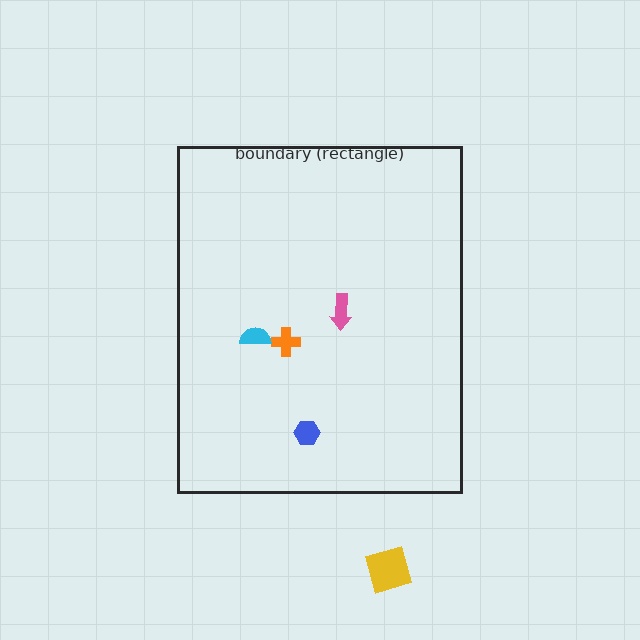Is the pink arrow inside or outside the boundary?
Inside.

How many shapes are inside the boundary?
4 inside, 1 outside.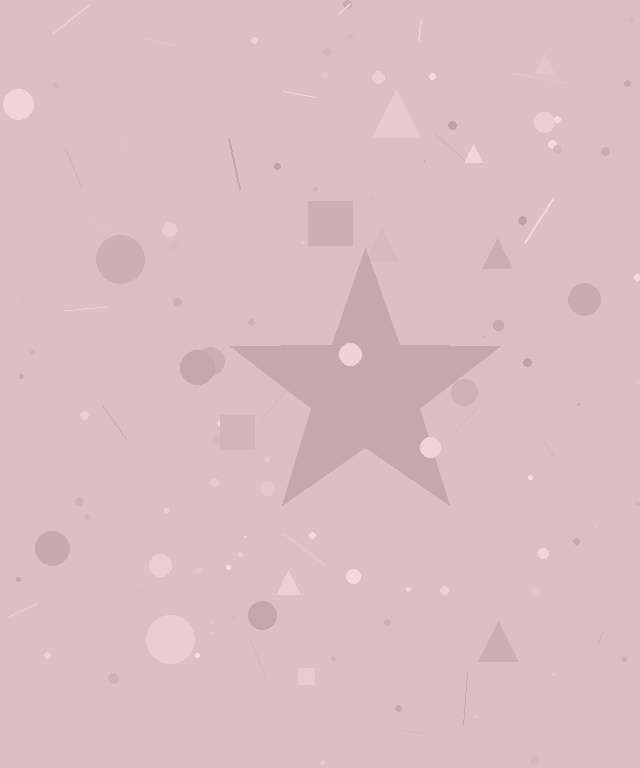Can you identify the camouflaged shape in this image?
The camouflaged shape is a star.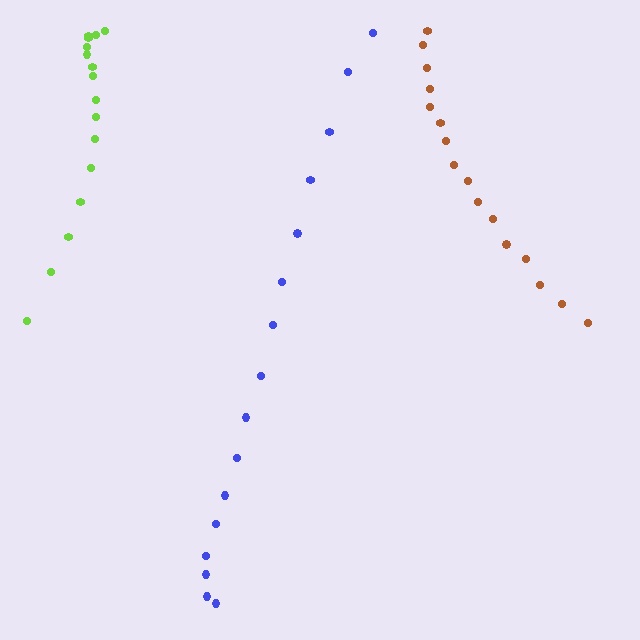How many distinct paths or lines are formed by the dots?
There are 3 distinct paths.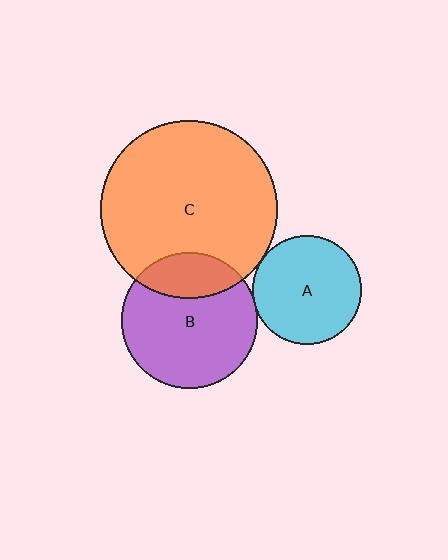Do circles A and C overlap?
Yes.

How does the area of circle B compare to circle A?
Approximately 1.6 times.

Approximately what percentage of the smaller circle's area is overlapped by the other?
Approximately 5%.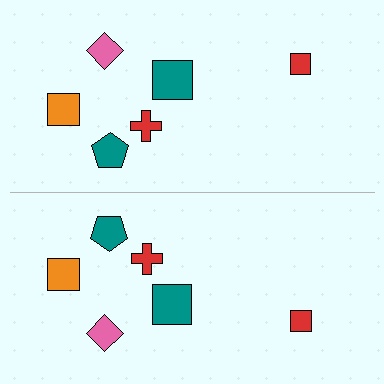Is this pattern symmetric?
Yes, this pattern has bilateral (reflection) symmetry.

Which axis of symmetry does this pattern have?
The pattern has a horizontal axis of symmetry running through the center of the image.